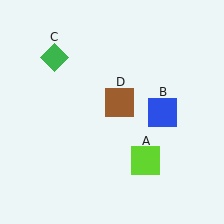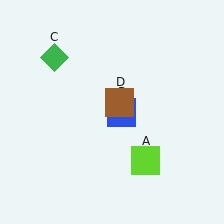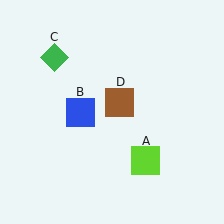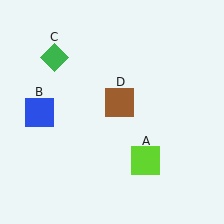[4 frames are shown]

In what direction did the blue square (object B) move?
The blue square (object B) moved left.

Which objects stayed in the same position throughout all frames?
Lime square (object A) and green diamond (object C) and brown square (object D) remained stationary.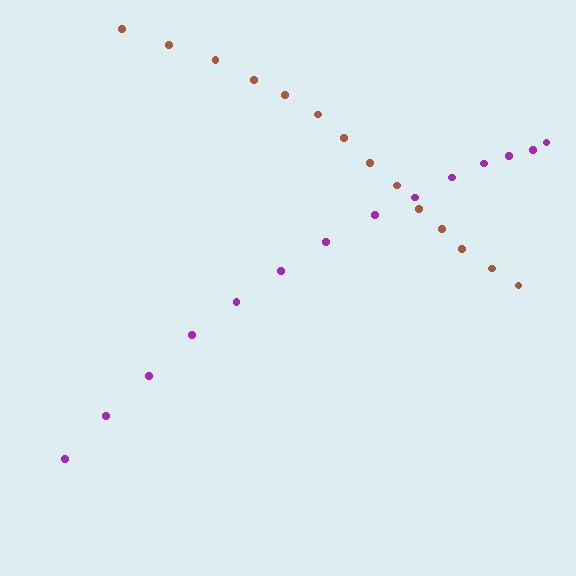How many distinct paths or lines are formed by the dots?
There are 2 distinct paths.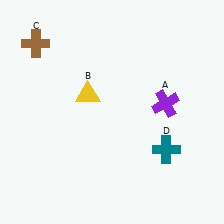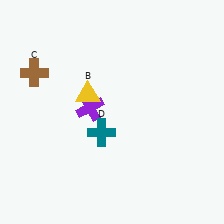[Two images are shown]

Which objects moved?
The objects that moved are: the purple cross (A), the brown cross (C), the teal cross (D).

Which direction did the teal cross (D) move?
The teal cross (D) moved left.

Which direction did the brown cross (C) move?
The brown cross (C) moved down.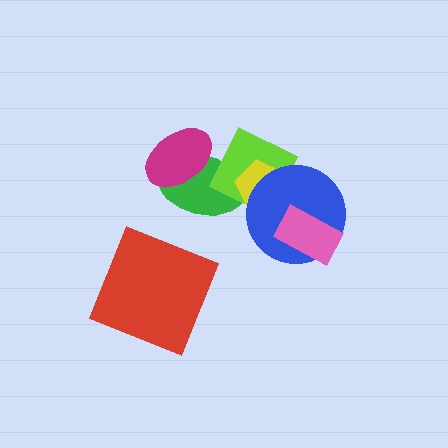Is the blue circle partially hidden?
Yes, it is partially covered by another shape.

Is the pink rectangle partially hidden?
No, no other shape covers it.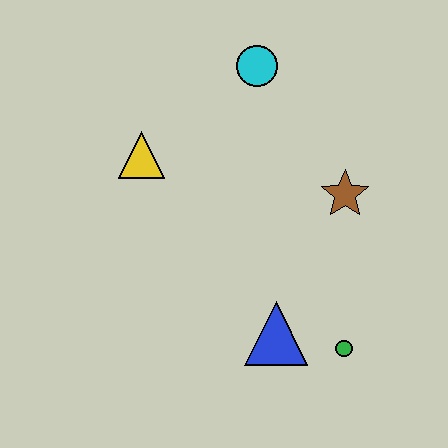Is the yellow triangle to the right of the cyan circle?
No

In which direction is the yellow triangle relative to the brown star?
The yellow triangle is to the left of the brown star.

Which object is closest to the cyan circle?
The yellow triangle is closest to the cyan circle.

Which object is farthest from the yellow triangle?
The green circle is farthest from the yellow triangle.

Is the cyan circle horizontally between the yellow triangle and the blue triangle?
Yes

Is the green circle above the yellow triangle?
No